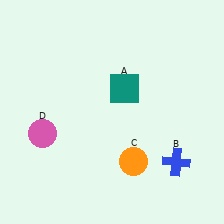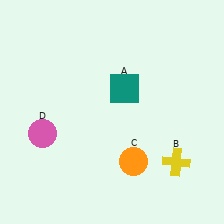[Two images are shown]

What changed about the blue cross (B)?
In Image 1, B is blue. In Image 2, it changed to yellow.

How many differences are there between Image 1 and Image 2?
There is 1 difference between the two images.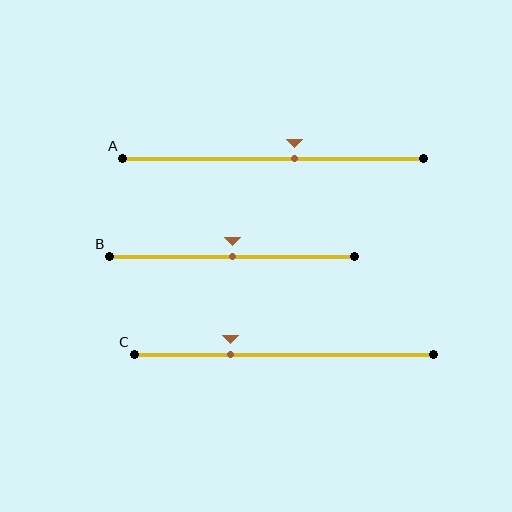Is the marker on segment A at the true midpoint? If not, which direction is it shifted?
No, the marker on segment A is shifted to the right by about 7% of the segment length.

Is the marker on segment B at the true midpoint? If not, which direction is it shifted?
Yes, the marker on segment B is at the true midpoint.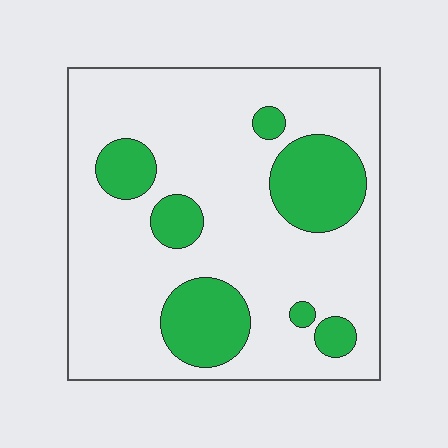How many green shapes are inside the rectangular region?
7.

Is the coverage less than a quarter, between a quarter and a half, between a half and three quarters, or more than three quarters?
Less than a quarter.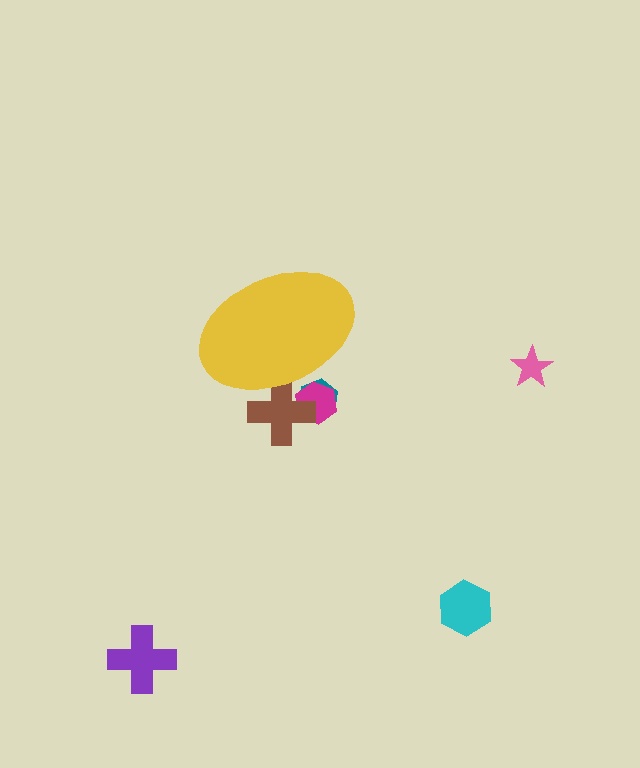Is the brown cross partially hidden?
Yes, the brown cross is partially hidden behind the yellow ellipse.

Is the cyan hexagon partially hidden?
No, the cyan hexagon is fully visible.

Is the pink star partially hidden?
No, the pink star is fully visible.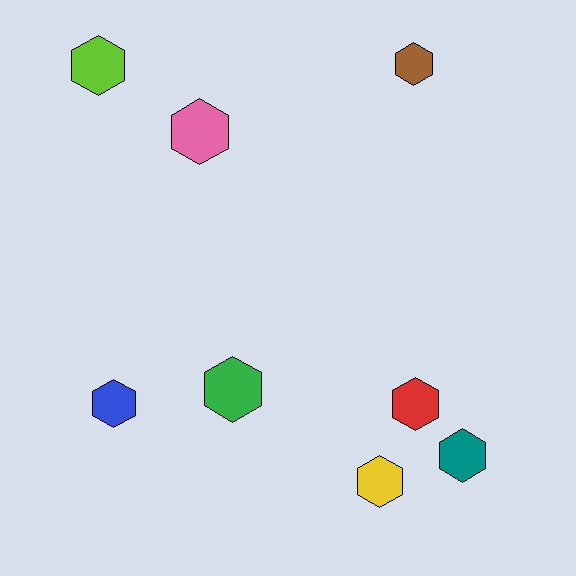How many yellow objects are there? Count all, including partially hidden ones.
There is 1 yellow object.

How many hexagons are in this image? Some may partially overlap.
There are 8 hexagons.